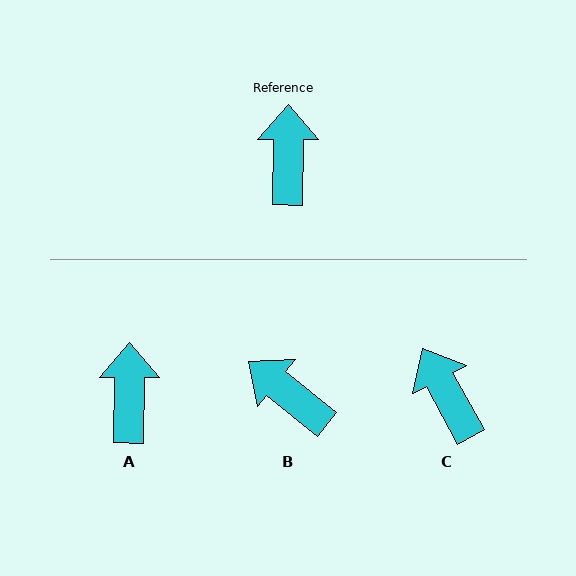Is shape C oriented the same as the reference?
No, it is off by about 29 degrees.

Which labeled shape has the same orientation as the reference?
A.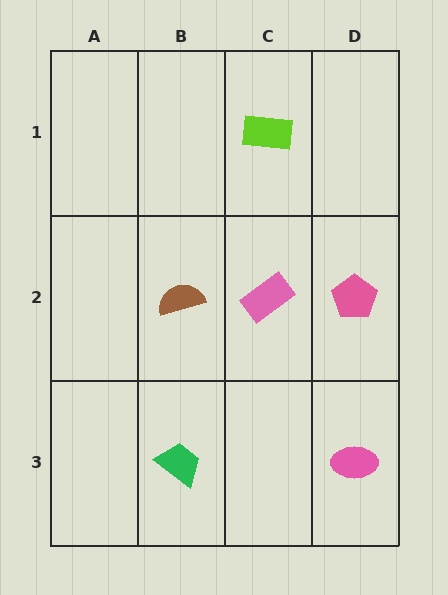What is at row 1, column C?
A lime rectangle.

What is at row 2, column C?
A pink rectangle.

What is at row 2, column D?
A pink pentagon.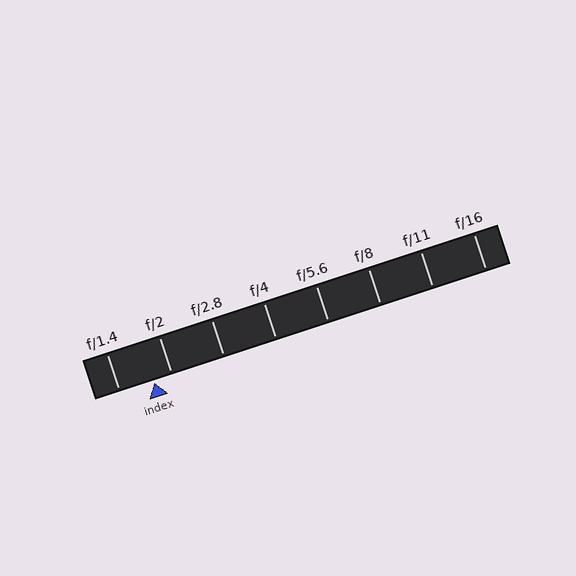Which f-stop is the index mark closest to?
The index mark is closest to f/2.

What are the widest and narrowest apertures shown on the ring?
The widest aperture shown is f/1.4 and the narrowest is f/16.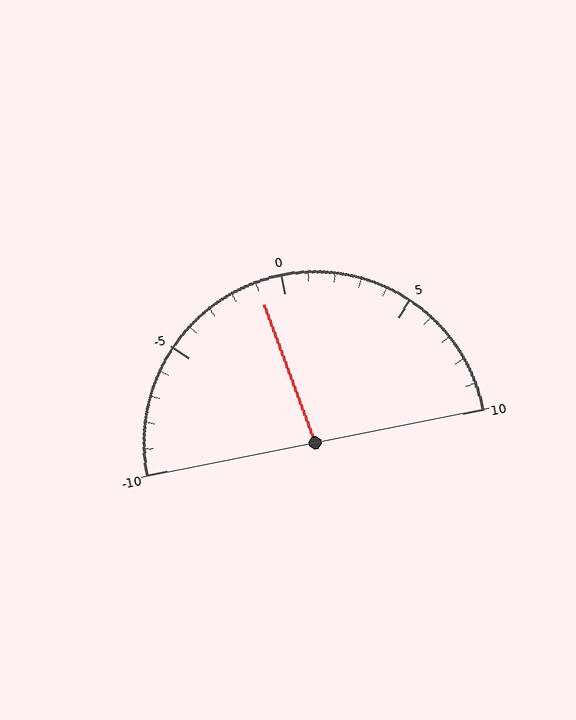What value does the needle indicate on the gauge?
The needle indicates approximately -1.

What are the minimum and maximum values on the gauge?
The gauge ranges from -10 to 10.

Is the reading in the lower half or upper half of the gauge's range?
The reading is in the lower half of the range (-10 to 10).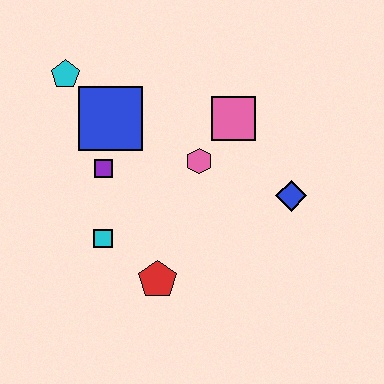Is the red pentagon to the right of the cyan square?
Yes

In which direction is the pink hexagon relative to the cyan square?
The pink hexagon is to the right of the cyan square.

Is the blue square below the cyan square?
No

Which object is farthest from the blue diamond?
The cyan pentagon is farthest from the blue diamond.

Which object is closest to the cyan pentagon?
The blue square is closest to the cyan pentagon.